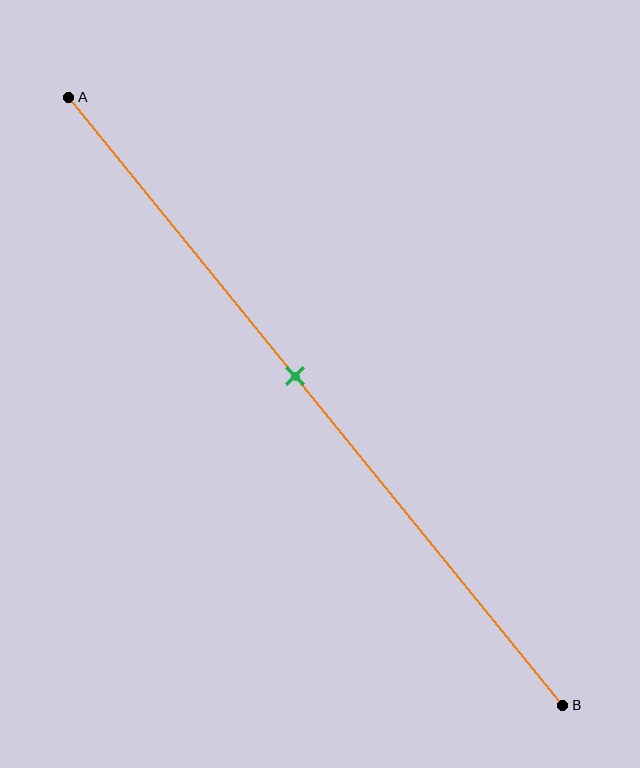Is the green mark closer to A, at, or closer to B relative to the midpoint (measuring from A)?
The green mark is closer to point A than the midpoint of segment AB.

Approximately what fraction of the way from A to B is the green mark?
The green mark is approximately 45% of the way from A to B.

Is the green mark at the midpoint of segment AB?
No, the mark is at about 45% from A, not at the 50% midpoint.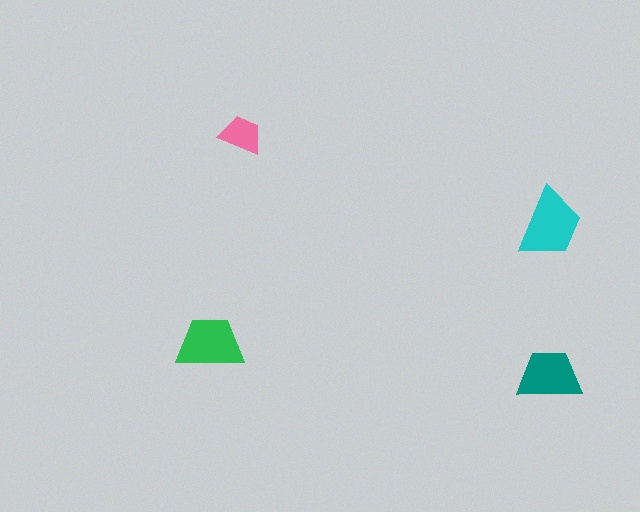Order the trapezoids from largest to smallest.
the cyan one, the green one, the teal one, the pink one.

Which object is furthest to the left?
The green trapezoid is leftmost.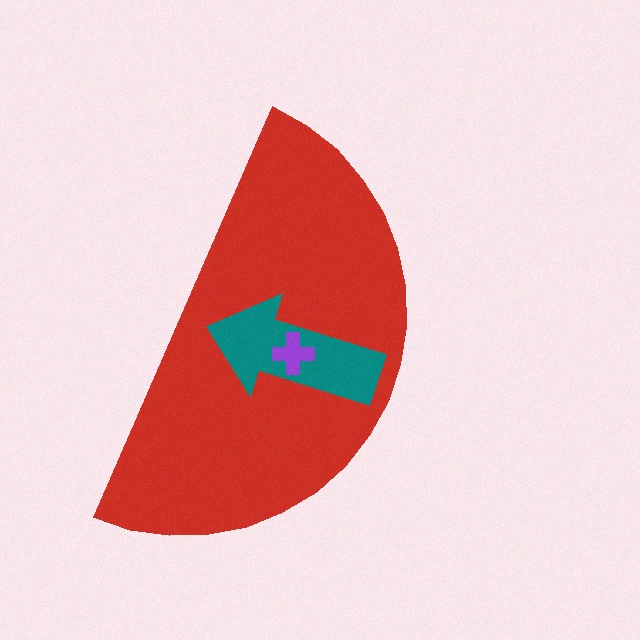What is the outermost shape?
The red semicircle.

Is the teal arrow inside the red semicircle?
Yes.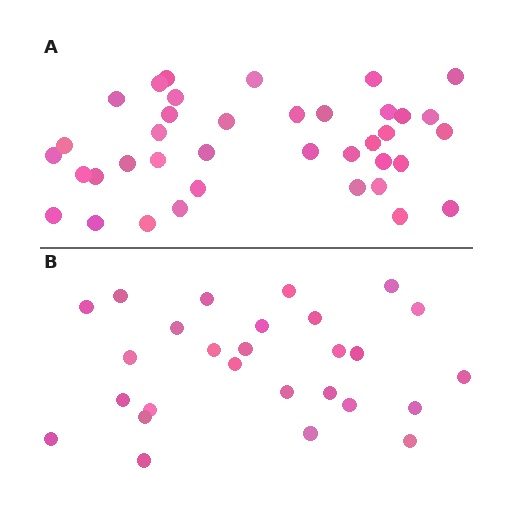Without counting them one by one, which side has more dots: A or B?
Region A (the top region) has more dots.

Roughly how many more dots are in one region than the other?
Region A has roughly 12 or so more dots than region B.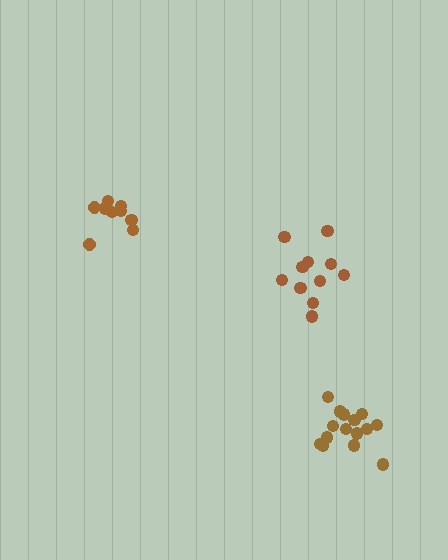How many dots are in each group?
Group 1: 9 dots, Group 2: 15 dots, Group 3: 11 dots (35 total).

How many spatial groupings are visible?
There are 3 spatial groupings.